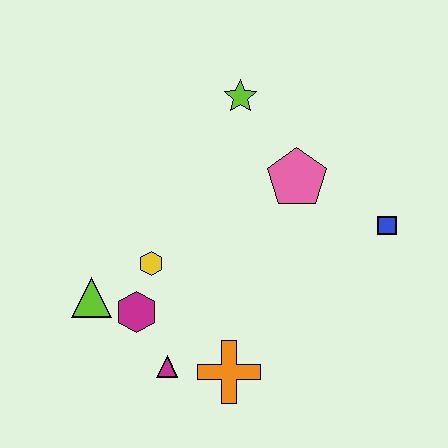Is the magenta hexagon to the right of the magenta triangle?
No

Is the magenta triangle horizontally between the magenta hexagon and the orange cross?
Yes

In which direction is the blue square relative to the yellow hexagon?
The blue square is to the right of the yellow hexagon.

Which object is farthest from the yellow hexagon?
The blue square is farthest from the yellow hexagon.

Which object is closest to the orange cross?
The magenta triangle is closest to the orange cross.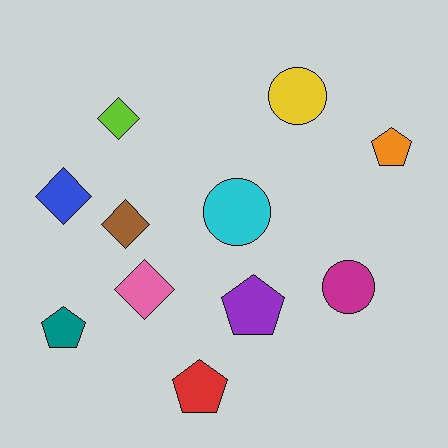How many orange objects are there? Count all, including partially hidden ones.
There is 1 orange object.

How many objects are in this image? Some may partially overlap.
There are 11 objects.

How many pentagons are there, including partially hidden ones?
There are 4 pentagons.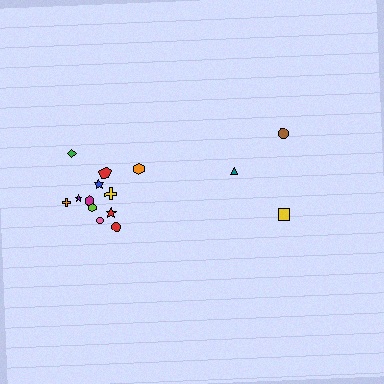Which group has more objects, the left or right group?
The left group.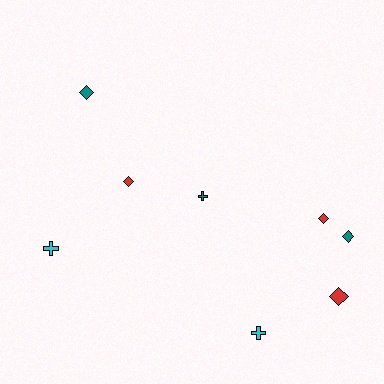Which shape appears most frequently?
Diamond, with 5 objects.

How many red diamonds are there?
There are 3 red diamonds.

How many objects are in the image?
There are 8 objects.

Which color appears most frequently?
Teal, with 3 objects.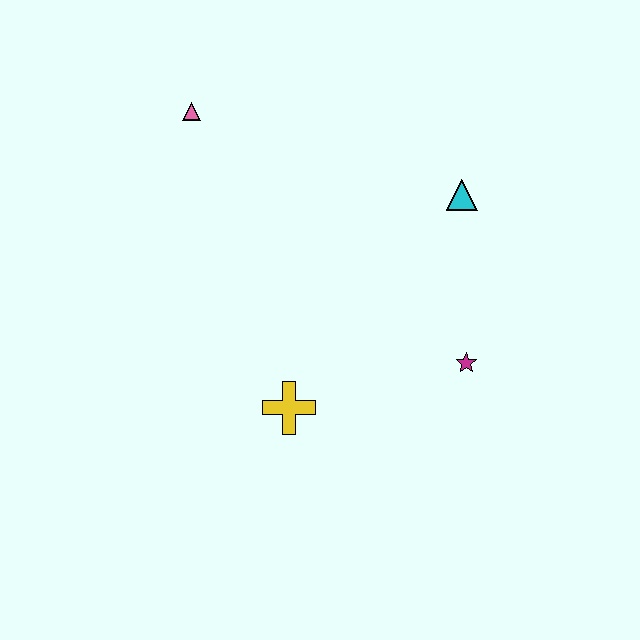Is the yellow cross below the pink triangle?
Yes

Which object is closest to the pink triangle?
The cyan triangle is closest to the pink triangle.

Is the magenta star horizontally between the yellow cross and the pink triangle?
No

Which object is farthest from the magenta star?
The pink triangle is farthest from the magenta star.